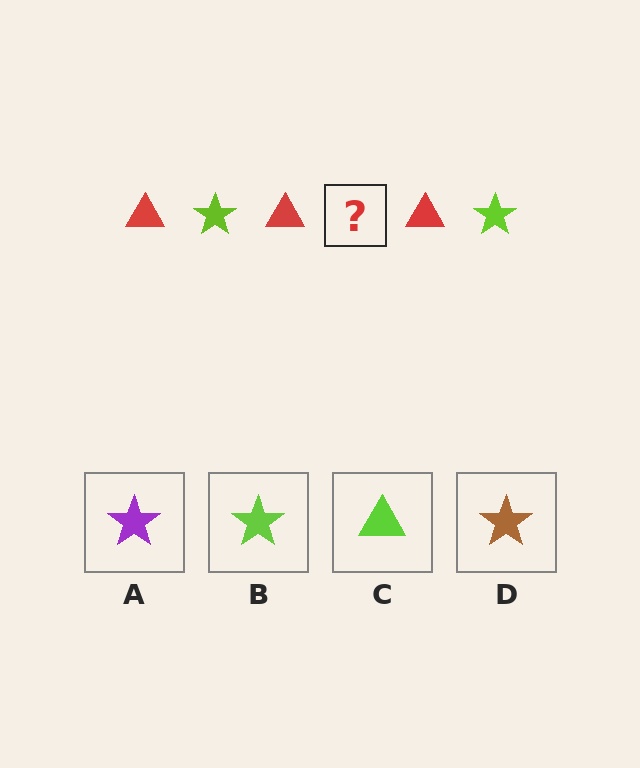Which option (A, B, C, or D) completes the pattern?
B.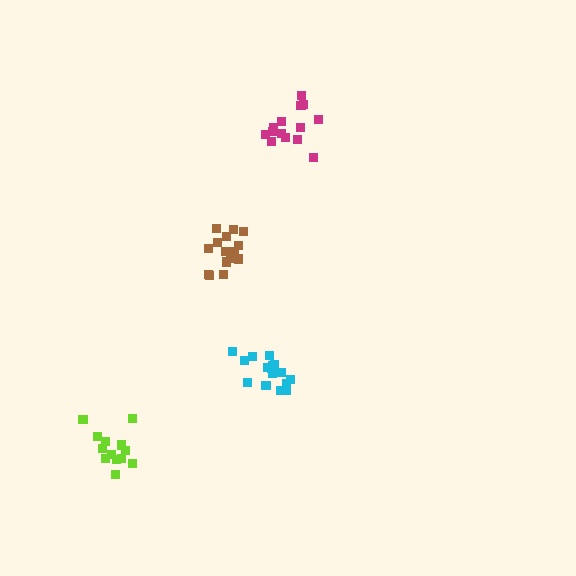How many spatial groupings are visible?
There are 4 spatial groupings.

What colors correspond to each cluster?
The clusters are colored: lime, brown, magenta, cyan.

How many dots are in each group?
Group 1: 13 dots, Group 2: 15 dots, Group 3: 14 dots, Group 4: 16 dots (58 total).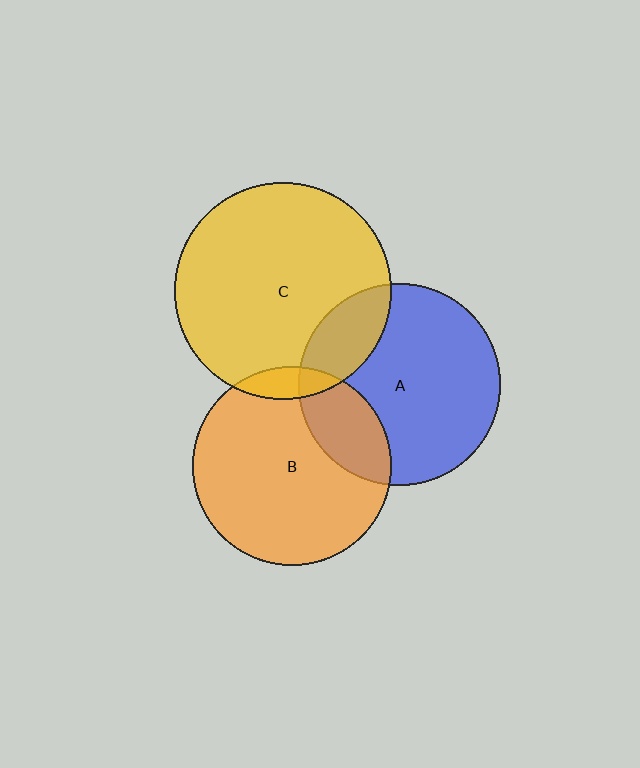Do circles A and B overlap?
Yes.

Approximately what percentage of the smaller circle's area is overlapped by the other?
Approximately 20%.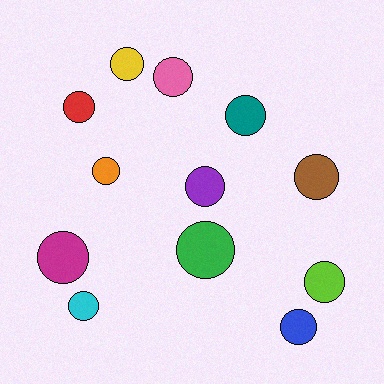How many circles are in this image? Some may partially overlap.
There are 12 circles.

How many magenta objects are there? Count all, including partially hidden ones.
There is 1 magenta object.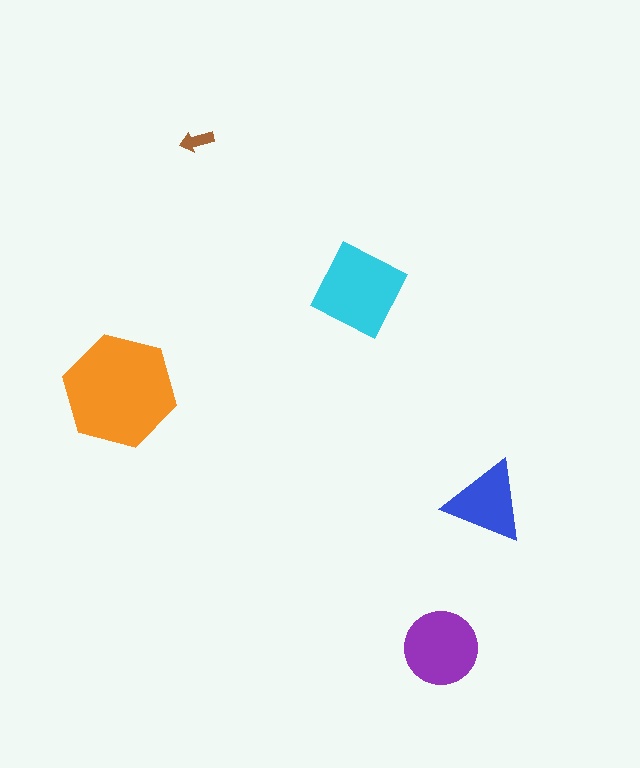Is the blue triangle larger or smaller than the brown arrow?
Larger.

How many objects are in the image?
There are 5 objects in the image.